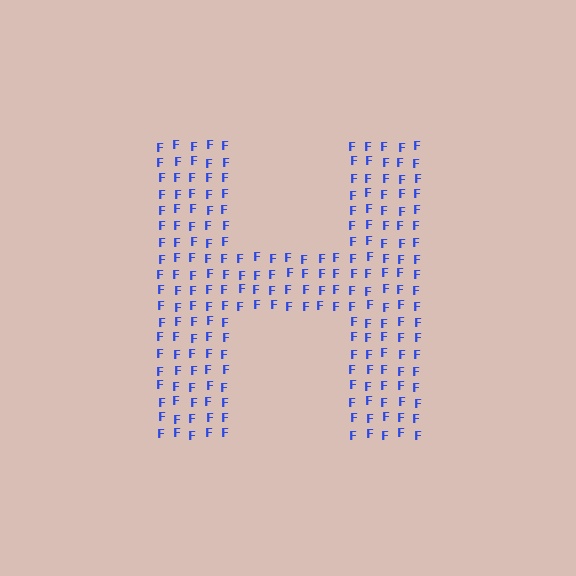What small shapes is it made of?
It is made of small letter F's.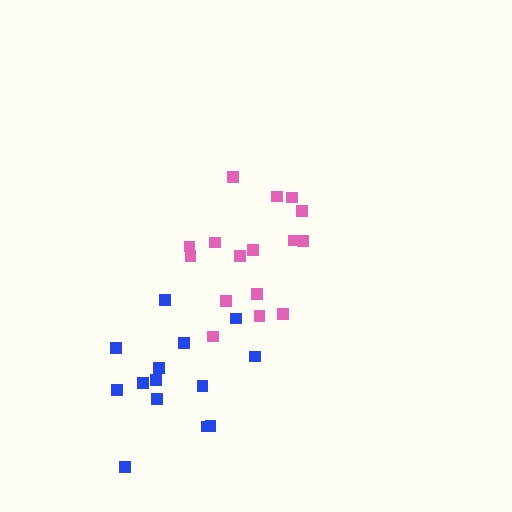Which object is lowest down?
The blue cluster is bottommost.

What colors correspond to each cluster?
The clusters are colored: pink, blue.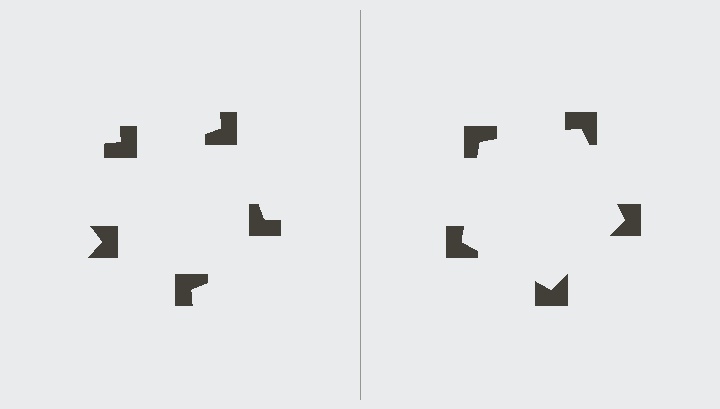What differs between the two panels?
The notched squares are positioned identically on both sides; only the wedge orientations differ. On the right they align to a pentagon; on the left they are misaligned.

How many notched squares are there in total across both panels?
10 — 5 on each side.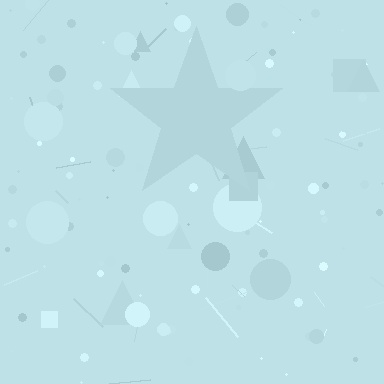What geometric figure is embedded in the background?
A star is embedded in the background.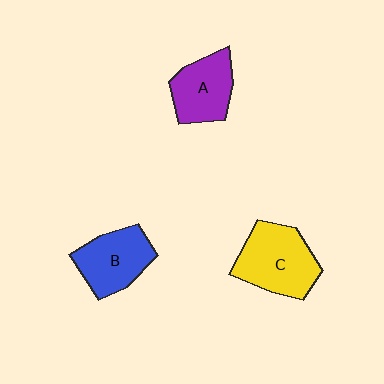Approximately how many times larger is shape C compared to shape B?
Approximately 1.2 times.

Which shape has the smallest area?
Shape A (purple).